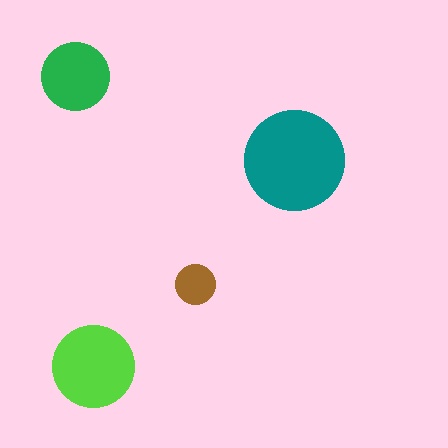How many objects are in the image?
There are 4 objects in the image.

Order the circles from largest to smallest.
the teal one, the lime one, the green one, the brown one.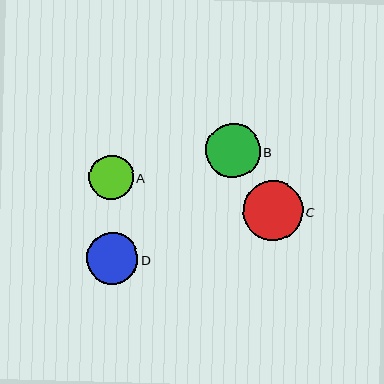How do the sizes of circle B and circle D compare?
Circle B and circle D are approximately the same size.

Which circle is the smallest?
Circle A is the smallest with a size of approximately 45 pixels.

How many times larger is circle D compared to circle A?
Circle D is approximately 1.2 times the size of circle A.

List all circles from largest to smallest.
From largest to smallest: C, B, D, A.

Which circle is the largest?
Circle C is the largest with a size of approximately 60 pixels.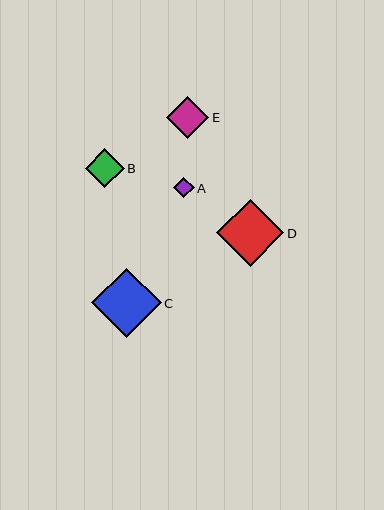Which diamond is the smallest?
Diamond A is the smallest with a size of approximately 21 pixels.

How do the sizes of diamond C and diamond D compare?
Diamond C and diamond D are approximately the same size.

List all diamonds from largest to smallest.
From largest to smallest: C, D, E, B, A.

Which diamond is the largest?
Diamond C is the largest with a size of approximately 70 pixels.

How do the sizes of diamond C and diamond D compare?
Diamond C and diamond D are approximately the same size.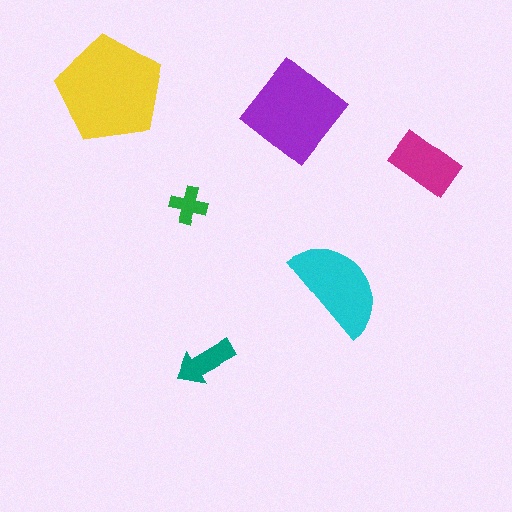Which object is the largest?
The yellow pentagon.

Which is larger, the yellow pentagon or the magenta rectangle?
The yellow pentagon.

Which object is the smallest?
The green cross.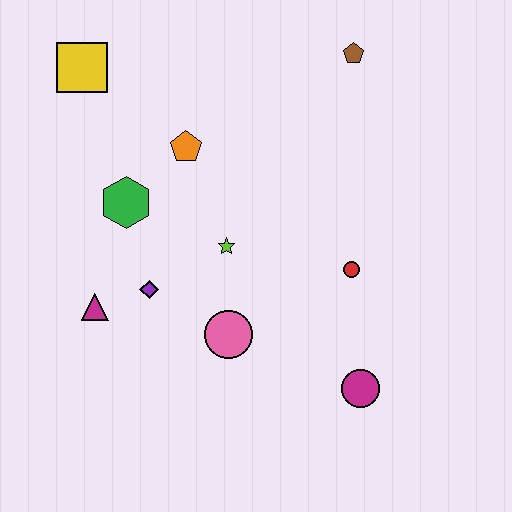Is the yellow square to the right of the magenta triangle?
No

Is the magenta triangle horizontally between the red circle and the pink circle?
No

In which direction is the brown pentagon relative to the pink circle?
The brown pentagon is above the pink circle.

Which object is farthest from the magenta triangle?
The brown pentagon is farthest from the magenta triangle.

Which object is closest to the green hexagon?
The orange pentagon is closest to the green hexagon.